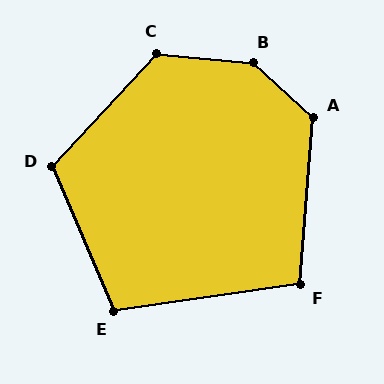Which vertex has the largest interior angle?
B, at approximately 144 degrees.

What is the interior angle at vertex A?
Approximately 127 degrees (obtuse).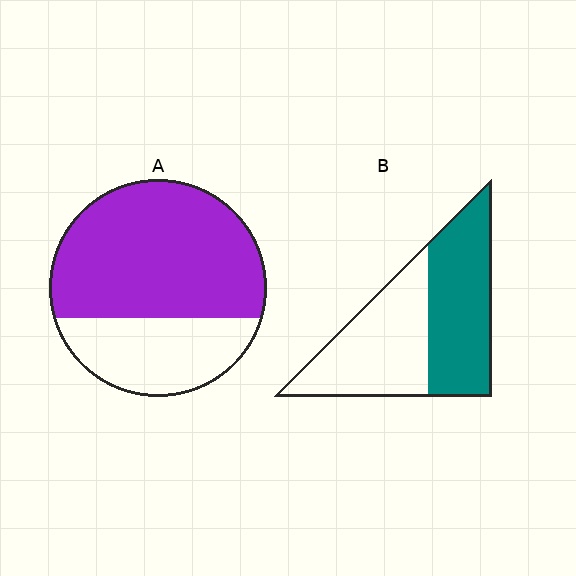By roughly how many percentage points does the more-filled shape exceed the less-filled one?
By roughly 15 percentage points (A over B).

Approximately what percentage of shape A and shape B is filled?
A is approximately 65% and B is approximately 50%.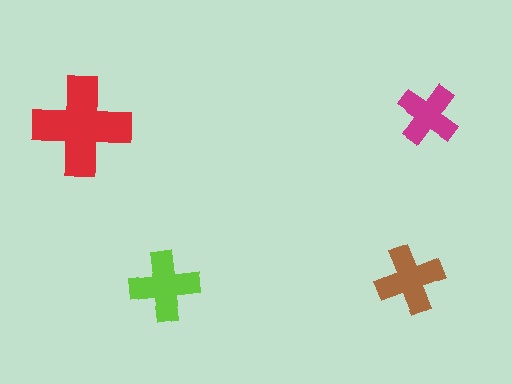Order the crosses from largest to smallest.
the red one, the lime one, the brown one, the magenta one.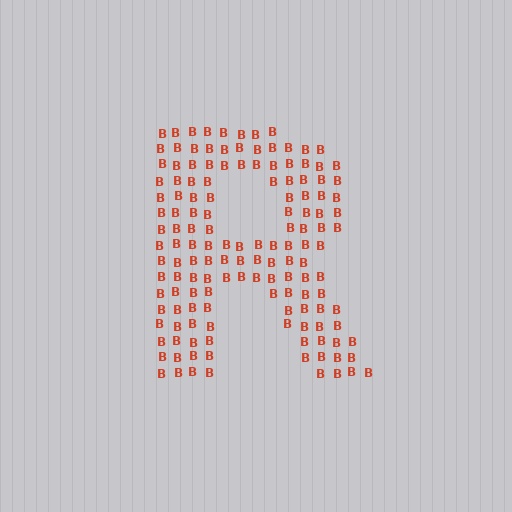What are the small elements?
The small elements are letter B's.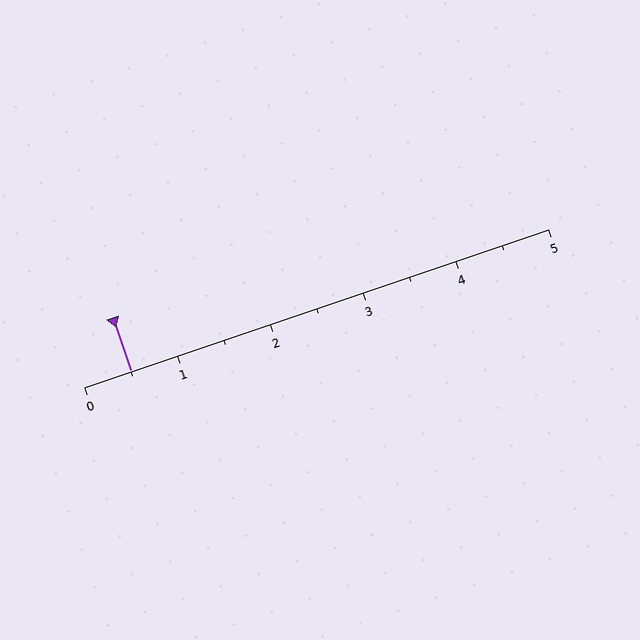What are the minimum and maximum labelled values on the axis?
The axis runs from 0 to 5.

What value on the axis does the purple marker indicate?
The marker indicates approximately 0.5.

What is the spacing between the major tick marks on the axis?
The major ticks are spaced 1 apart.